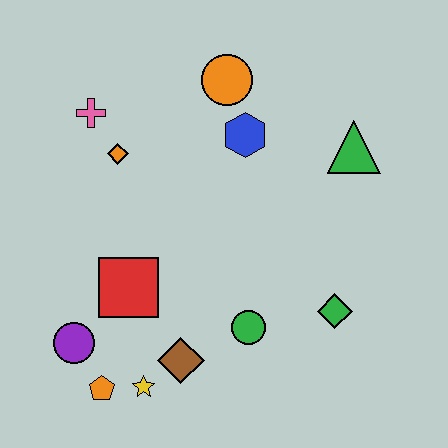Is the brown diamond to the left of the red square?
No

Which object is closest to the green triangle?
The blue hexagon is closest to the green triangle.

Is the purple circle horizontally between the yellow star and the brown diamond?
No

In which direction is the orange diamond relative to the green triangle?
The orange diamond is to the left of the green triangle.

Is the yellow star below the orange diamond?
Yes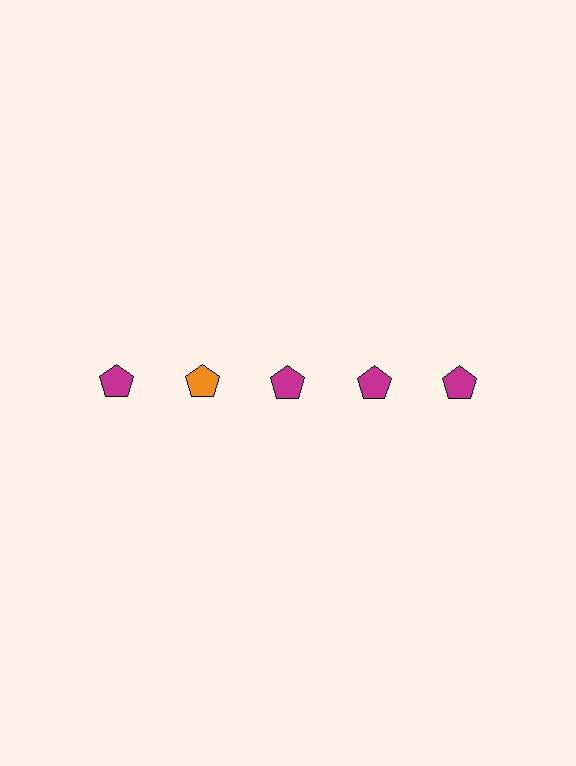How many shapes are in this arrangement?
There are 5 shapes arranged in a grid pattern.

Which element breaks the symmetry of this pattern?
The orange pentagon in the top row, second from left column breaks the symmetry. All other shapes are magenta pentagons.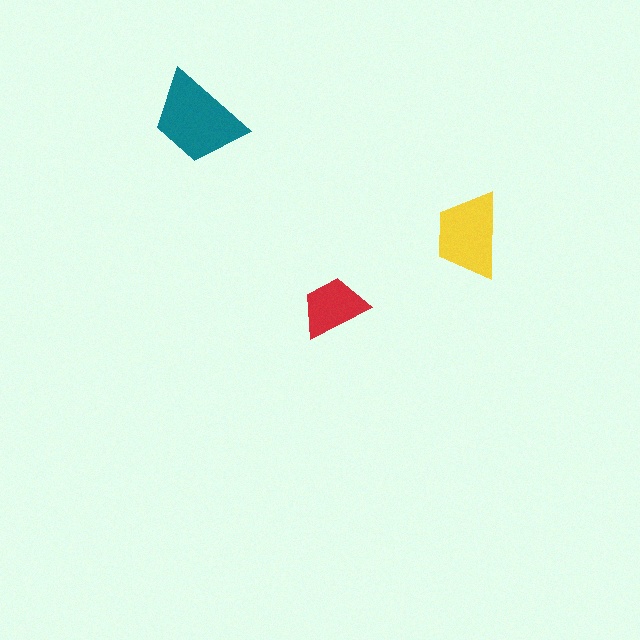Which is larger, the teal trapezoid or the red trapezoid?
The teal one.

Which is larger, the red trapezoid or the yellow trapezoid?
The yellow one.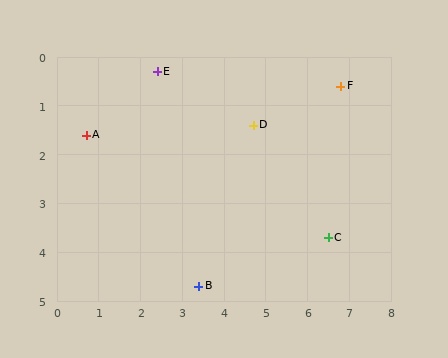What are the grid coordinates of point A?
Point A is at approximately (0.7, 1.6).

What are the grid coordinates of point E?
Point E is at approximately (2.4, 0.3).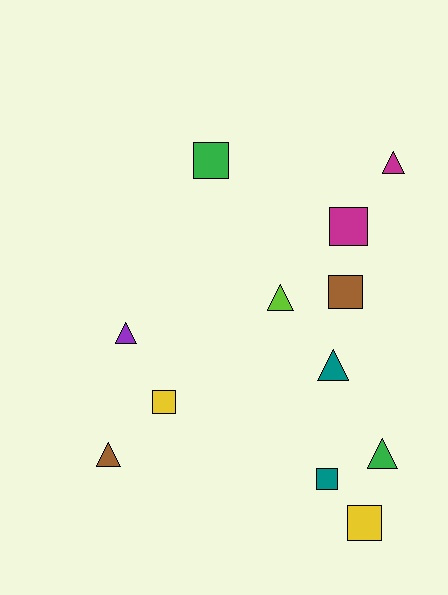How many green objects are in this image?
There are 2 green objects.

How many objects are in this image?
There are 12 objects.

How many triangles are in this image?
There are 6 triangles.